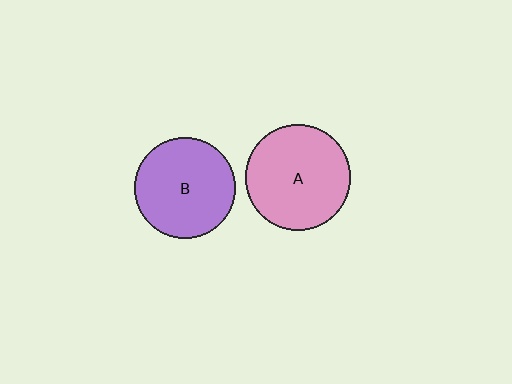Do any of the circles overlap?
No, none of the circles overlap.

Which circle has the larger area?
Circle A (pink).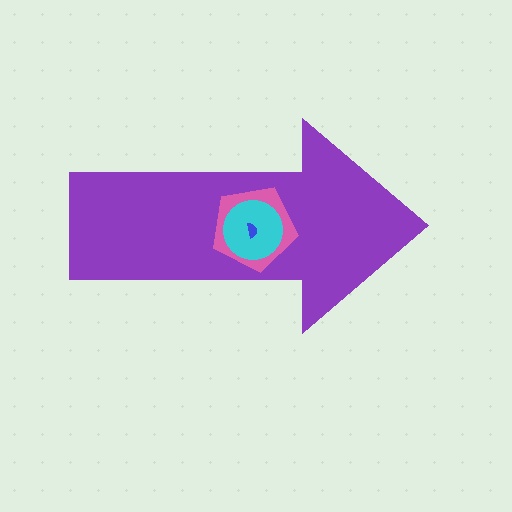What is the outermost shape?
The purple arrow.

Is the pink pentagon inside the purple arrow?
Yes.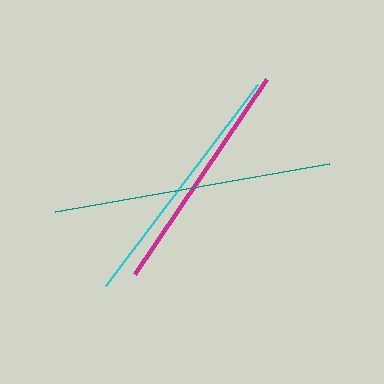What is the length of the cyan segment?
The cyan segment is approximately 252 pixels long.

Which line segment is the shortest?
The magenta line is the shortest at approximately 235 pixels.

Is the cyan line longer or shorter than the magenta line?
The cyan line is longer than the magenta line.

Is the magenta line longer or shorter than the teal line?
The teal line is longer than the magenta line.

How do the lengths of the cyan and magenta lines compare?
The cyan and magenta lines are approximately the same length.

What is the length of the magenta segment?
The magenta segment is approximately 235 pixels long.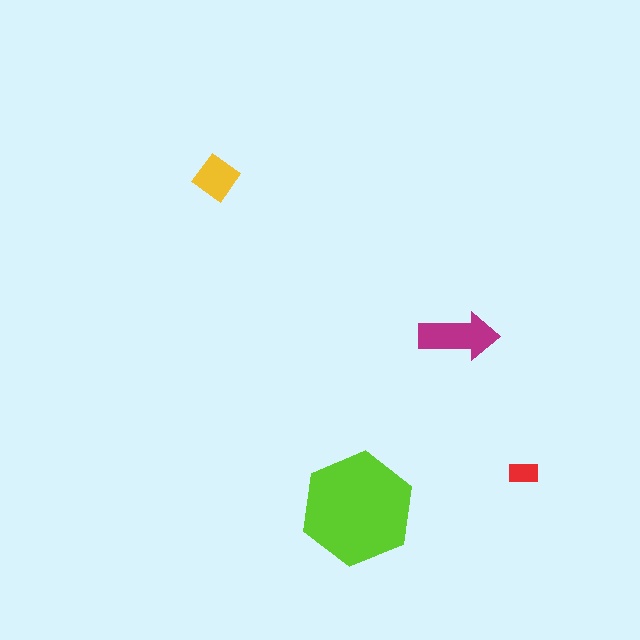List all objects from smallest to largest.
The red rectangle, the yellow diamond, the magenta arrow, the lime hexagon.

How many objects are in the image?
There are 4 objects in the image.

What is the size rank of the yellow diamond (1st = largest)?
3rd.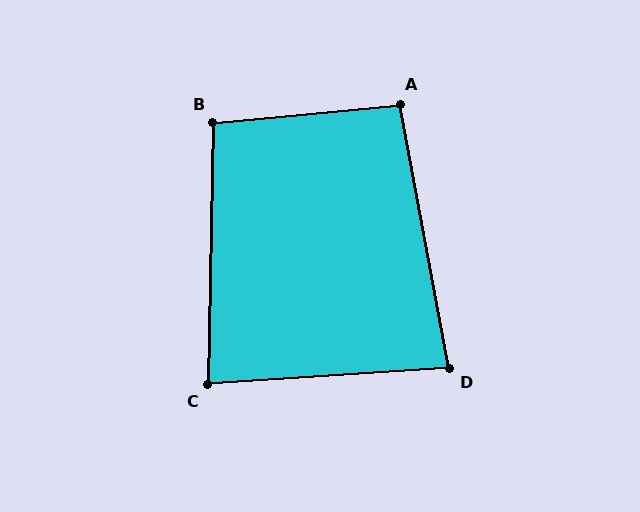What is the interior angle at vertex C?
Approximately 85 degrees (acute).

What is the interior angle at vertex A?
Approximately 95 degrees (obtuse).